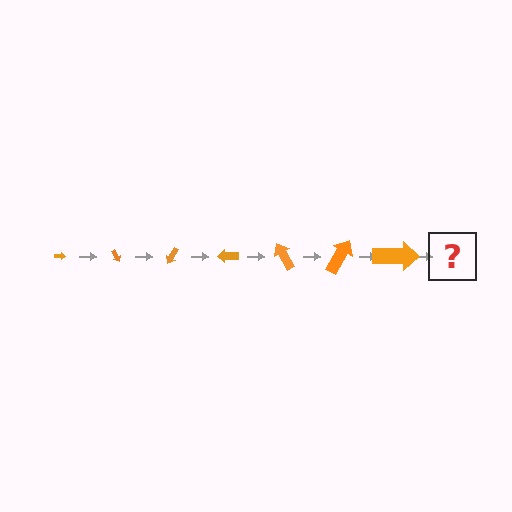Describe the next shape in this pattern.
It should be an arrow, larger than the previous one and rotated 420 degrees from the start.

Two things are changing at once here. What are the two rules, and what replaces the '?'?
The two rules are that the arrow grows larger each step and it rotates 60 degrees each step. The '?' should be an arrow, larger than the previous one and rotated 420 degrees from the start.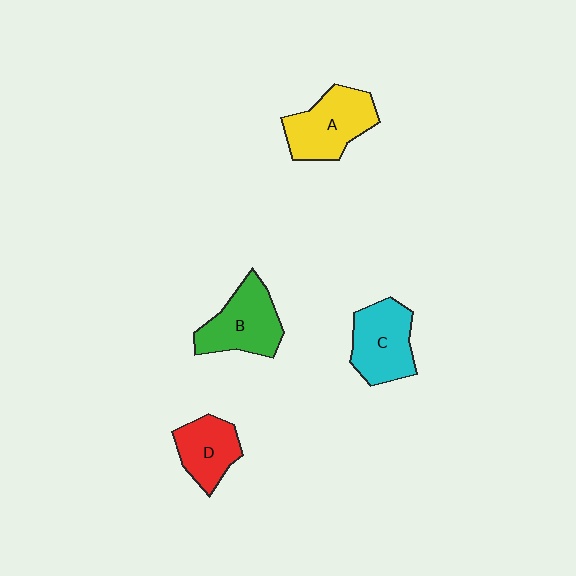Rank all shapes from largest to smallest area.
From largest to smallest: A (yellow), B (green), C (cyan), D (red).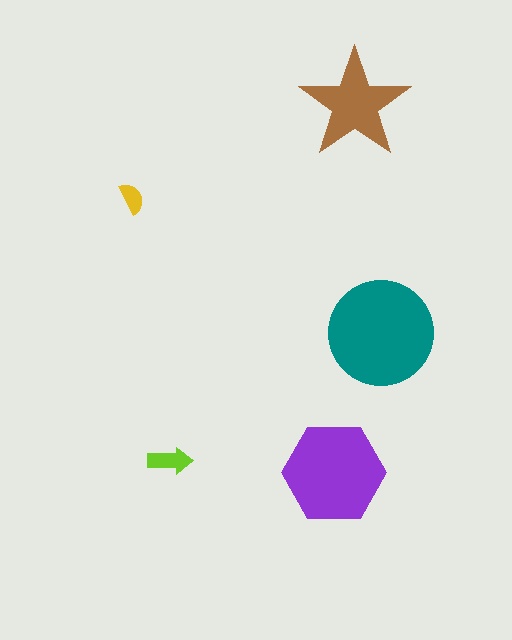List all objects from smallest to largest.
The yellow semicircle, the lime arrow, the brown star, the purple hexagon, the teal circle.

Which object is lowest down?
The purple hexagon is bottommost.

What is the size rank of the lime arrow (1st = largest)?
4th.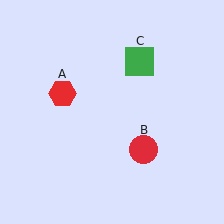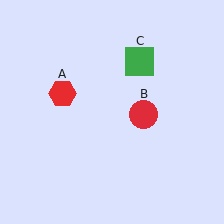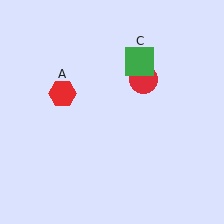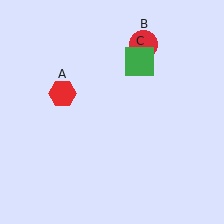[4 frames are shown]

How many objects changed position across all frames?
1 object changed position: red circle (object B).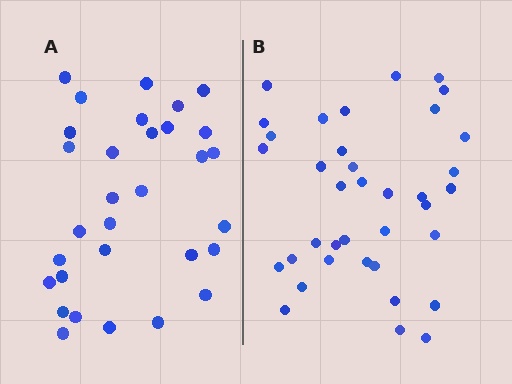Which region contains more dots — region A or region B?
Region B (the right region) has more dots.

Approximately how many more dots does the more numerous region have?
Region B has about 6 more dots than region A.